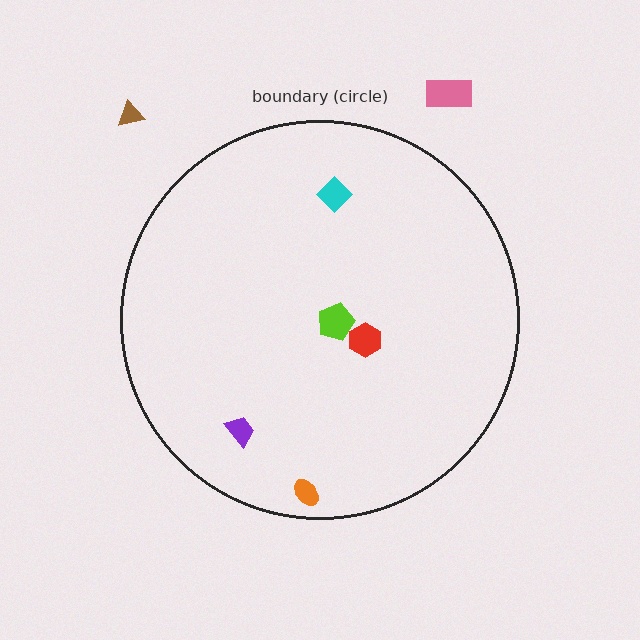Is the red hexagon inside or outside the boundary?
Inside.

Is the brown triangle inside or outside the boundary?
Outside.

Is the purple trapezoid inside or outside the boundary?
Inside.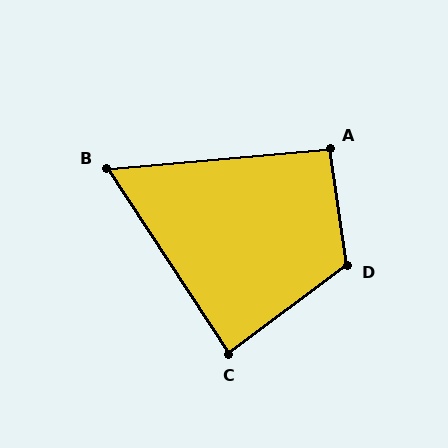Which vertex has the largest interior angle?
D, at approximately 118 degrees.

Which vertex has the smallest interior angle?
B, at approximately 62 degrees.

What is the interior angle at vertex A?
Approximately 93 degrees (approximately right).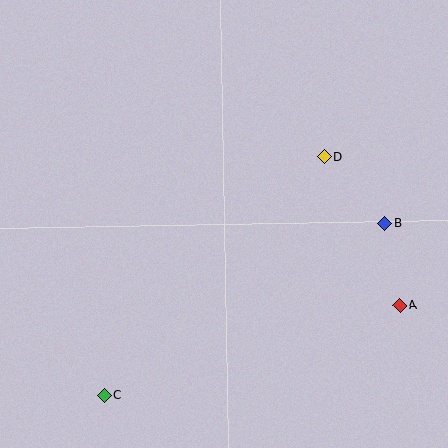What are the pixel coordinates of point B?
Point B is at (385, 224).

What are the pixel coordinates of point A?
Point A is at (400, 305).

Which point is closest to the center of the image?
Point D at (324, 157) is closest to the center.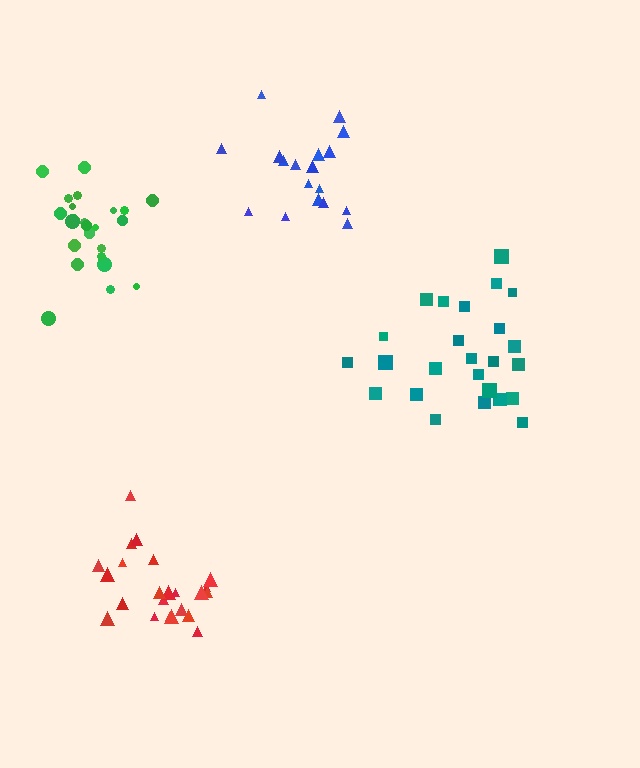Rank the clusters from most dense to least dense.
green, red, blue, teal.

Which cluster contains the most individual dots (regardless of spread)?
Teal (26).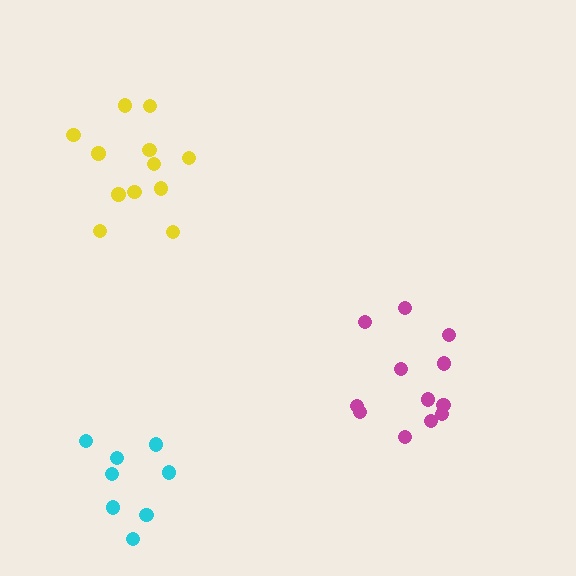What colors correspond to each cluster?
The clusters are colored: yellow, magenta, cyan.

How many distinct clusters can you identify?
There are 3 distinct clusters.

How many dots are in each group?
Group 1: 12 dots, Group 2: 12 dots, Group 3: 8 dots (32 total).